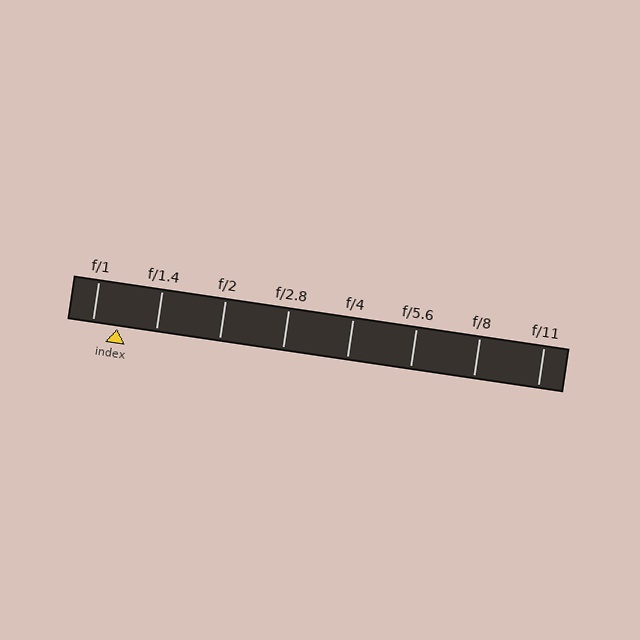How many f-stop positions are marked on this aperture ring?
There are 8 f-stop positions marked.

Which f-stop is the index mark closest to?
The index mark is closest to f/1.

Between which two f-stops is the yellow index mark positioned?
The index mark is between f/1 and f/1.4.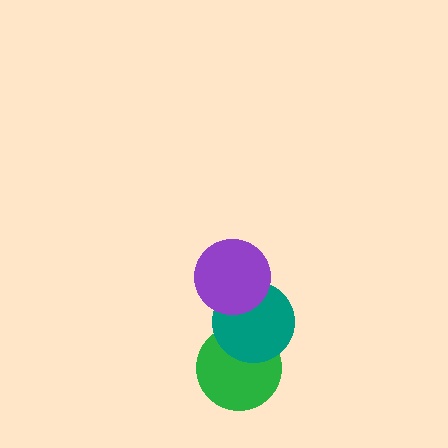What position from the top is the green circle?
The green circle is 3rd from the top.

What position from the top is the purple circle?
The purple circle is 1st from the top.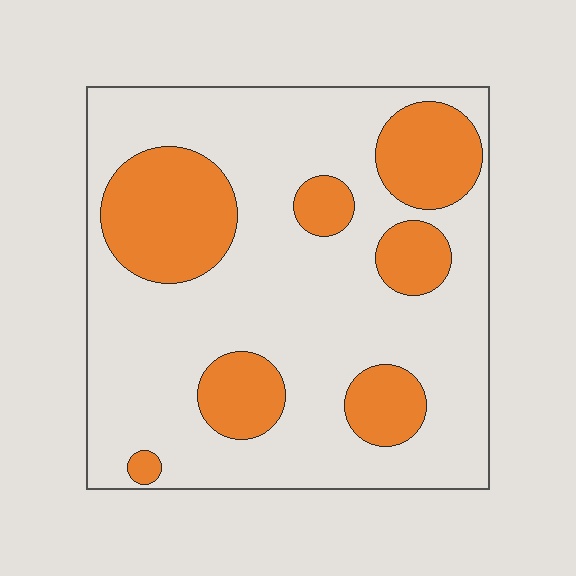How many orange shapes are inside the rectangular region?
7.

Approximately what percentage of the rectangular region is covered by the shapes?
Approximately 25%.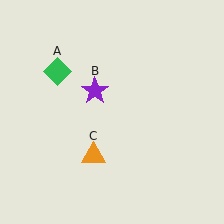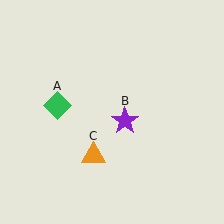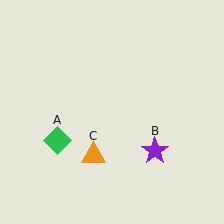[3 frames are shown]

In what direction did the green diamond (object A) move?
The green diamond (object A) moved down.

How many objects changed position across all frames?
2 objects changed position: green diamond (object A), purple star (object B).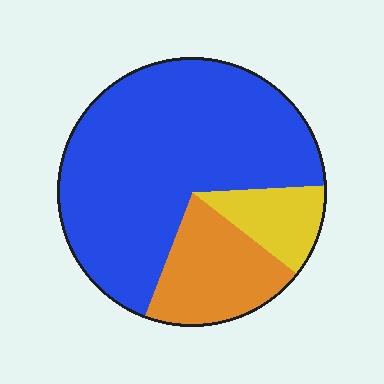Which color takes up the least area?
Yellow, at roughly 10%.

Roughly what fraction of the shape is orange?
Orange covers around 20% of the shape.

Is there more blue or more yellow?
Blue.